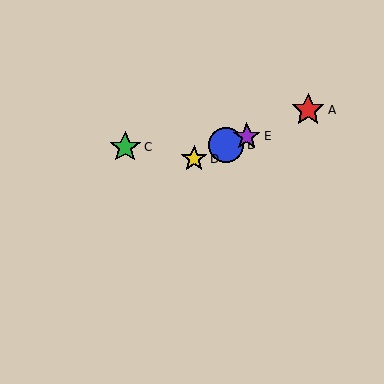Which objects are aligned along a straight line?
Objects A, B, D, E are aligned along a straight line.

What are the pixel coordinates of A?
Object A is at (308, 110).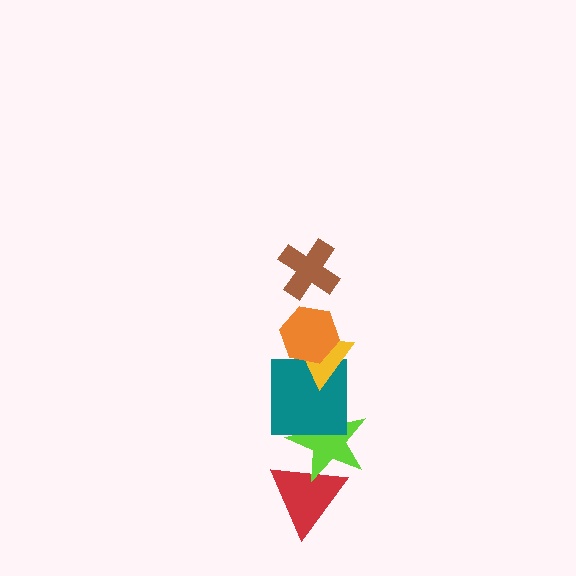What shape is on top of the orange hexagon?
The brown cross is on top of the orange hexagon.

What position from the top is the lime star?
The lime star is 5th from the top.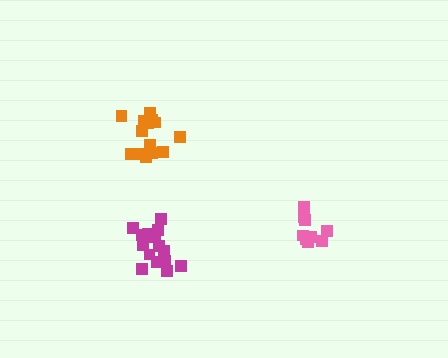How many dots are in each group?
Group 1: 9 dots, Group 2: 14 dots, Group 3: 15 dots (38 total).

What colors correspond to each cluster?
The clusters are colored: pink, orange, magenta.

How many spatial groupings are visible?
There are 3 spatial groupings.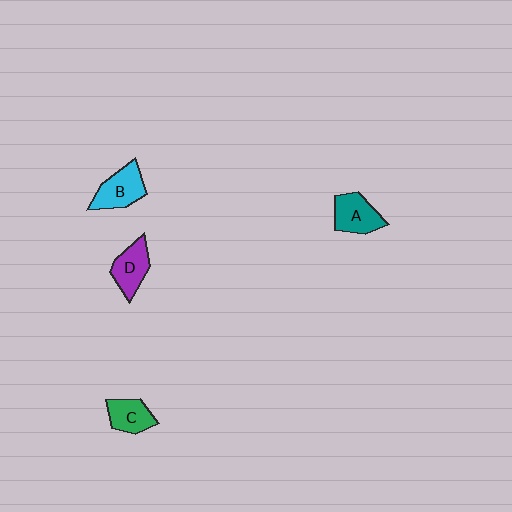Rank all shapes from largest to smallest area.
From largest to smallest: B (cyan), A (teal), D (purple), C (green).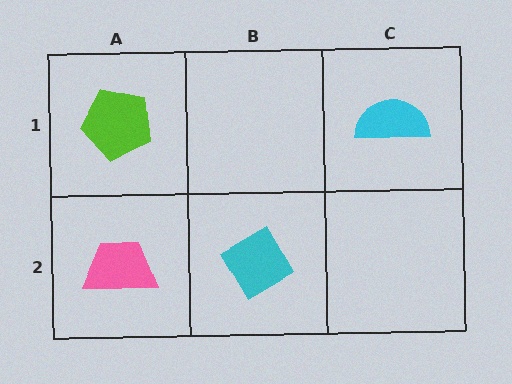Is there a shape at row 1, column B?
No, that cell is empty.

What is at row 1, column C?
A cyan semicircle.